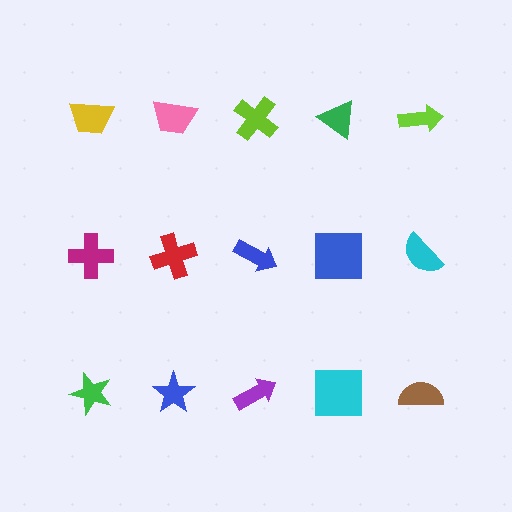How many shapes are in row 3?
5 shapes.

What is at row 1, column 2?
A pink trapezoid.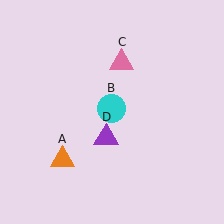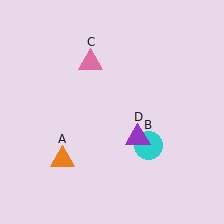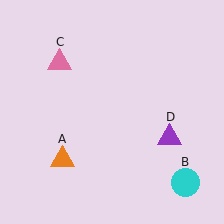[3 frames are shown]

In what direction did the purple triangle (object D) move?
The purple triangle (object D) moved right.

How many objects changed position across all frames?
3 objects changed position: cyan circle (object B), pink triangle (object C), purple triangle (object D).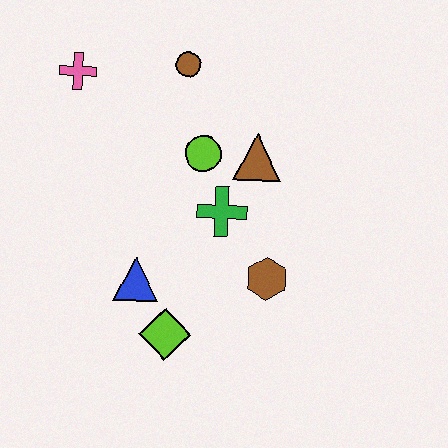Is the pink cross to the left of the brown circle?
Yes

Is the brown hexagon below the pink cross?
Yes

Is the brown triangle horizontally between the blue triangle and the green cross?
No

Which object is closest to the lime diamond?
The blue triangle is closest to the lime diamond.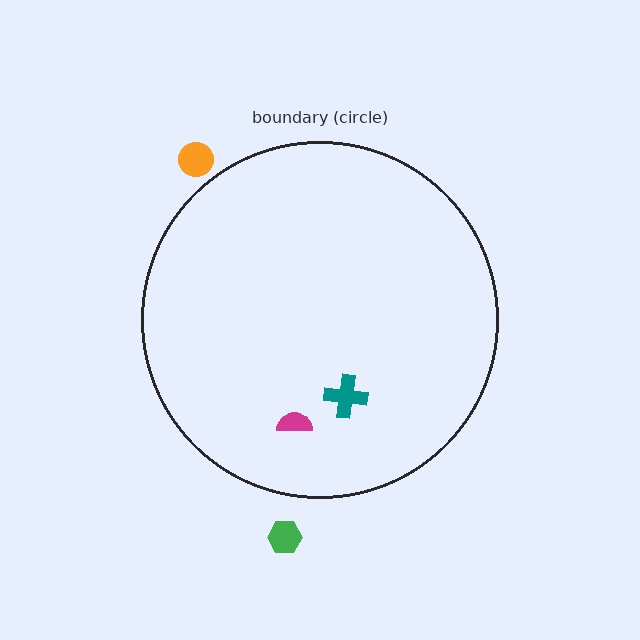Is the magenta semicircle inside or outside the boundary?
Inside.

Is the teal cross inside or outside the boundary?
Inside.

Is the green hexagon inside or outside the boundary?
Outside.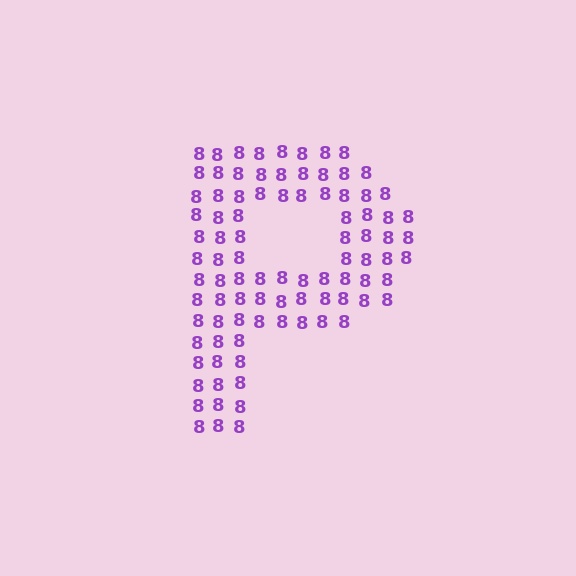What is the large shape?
The large shape is the letter P.